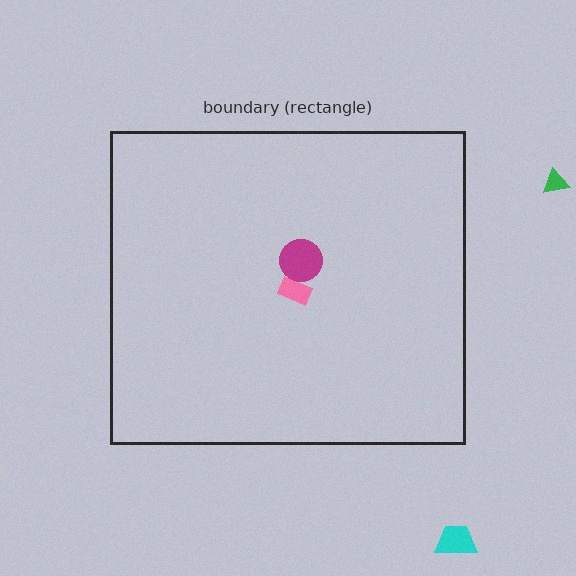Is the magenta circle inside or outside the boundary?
Inside.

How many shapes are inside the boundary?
2 inside, 2 outside.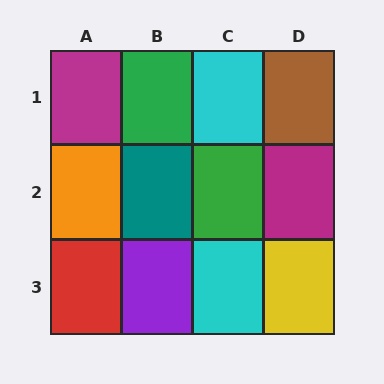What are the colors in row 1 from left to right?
Magenta, green, cyan, brown.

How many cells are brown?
1 cell is brown.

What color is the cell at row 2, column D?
Magenta.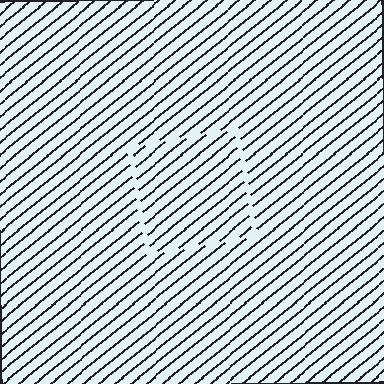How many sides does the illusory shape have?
4 sides — the line-ends trace a square.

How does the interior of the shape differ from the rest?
The interior of the shape contains the same grating, shifted by half a period — the contour is defined by the phase discontinuity where line-ends from the inner and outer gratings abut.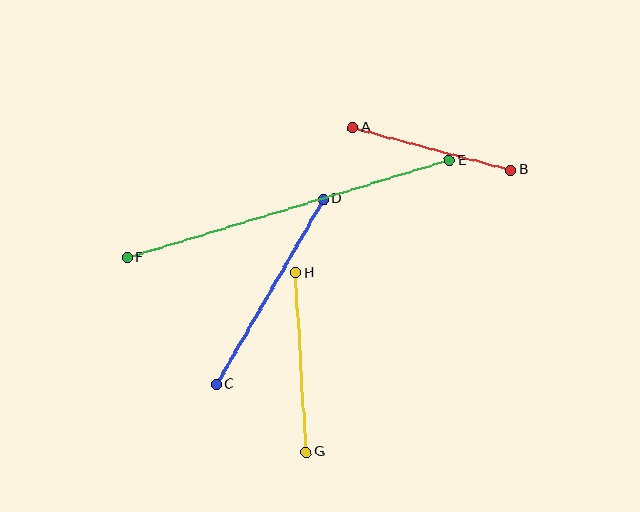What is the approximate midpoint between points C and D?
The midpoint is at approximately (270, 292) pixels.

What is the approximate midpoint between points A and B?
The midpoint is at approximately (432, 149) pixels.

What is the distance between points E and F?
The distance is approximately 337 pixels.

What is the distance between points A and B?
The distance is approximately 164 pixels.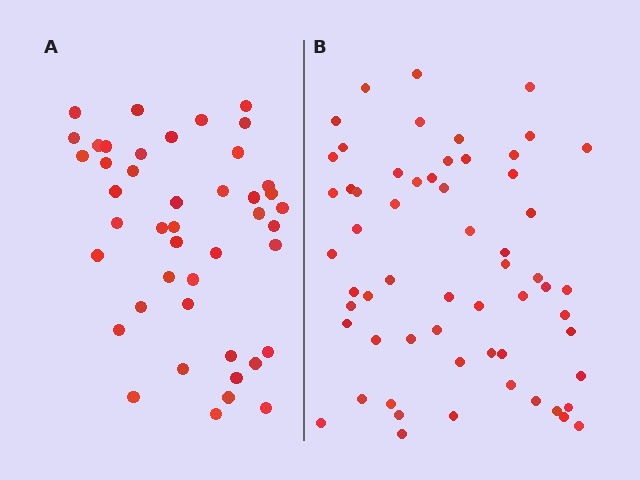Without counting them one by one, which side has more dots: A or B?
Region B (the right region) has more dots.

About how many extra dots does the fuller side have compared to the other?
Region B has approximately 15 more dots than region A.